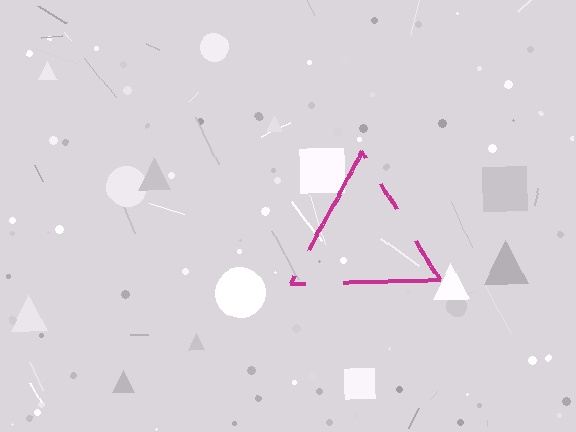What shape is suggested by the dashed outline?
The dashed outline suggests a triangle.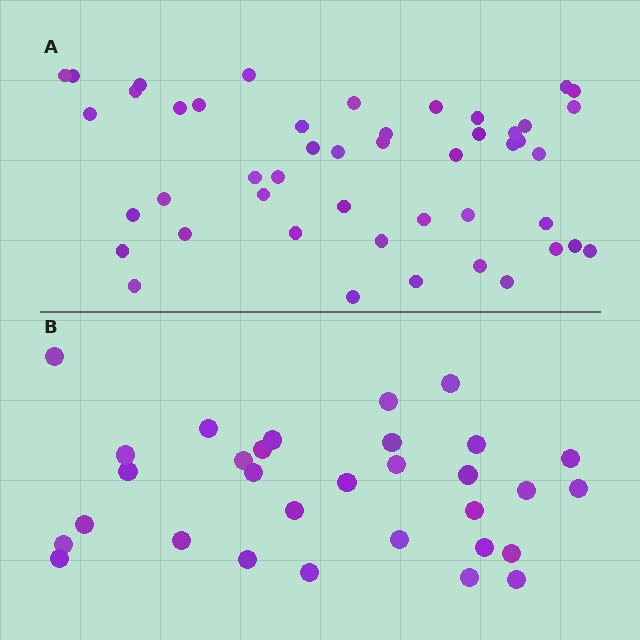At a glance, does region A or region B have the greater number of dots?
Region A (the top region) has more dots.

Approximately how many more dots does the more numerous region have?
Region A has approximately 15 more dots than region B.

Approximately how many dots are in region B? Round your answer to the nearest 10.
About 30 dots. (The exact count is 31, which rounds to 30.)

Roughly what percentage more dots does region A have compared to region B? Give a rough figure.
About 50% more.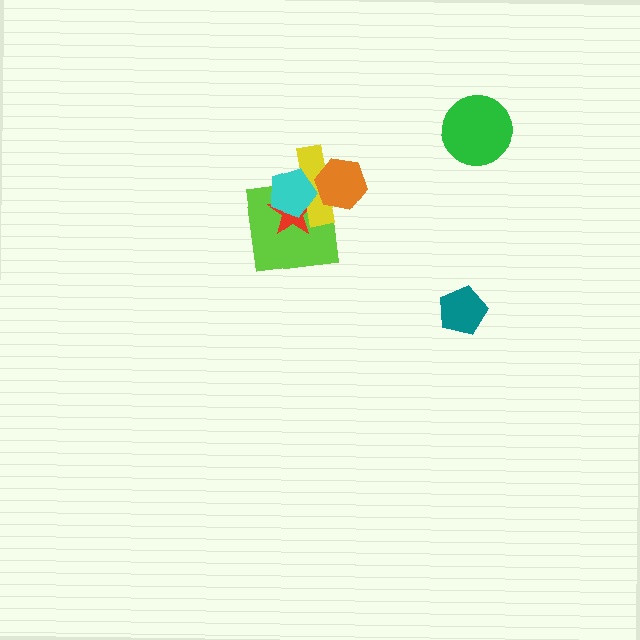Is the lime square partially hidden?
Yes, it is partially covered by another shape.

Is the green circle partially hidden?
No, no other shape covers it.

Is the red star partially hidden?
Yes, it is partially covered by another shape.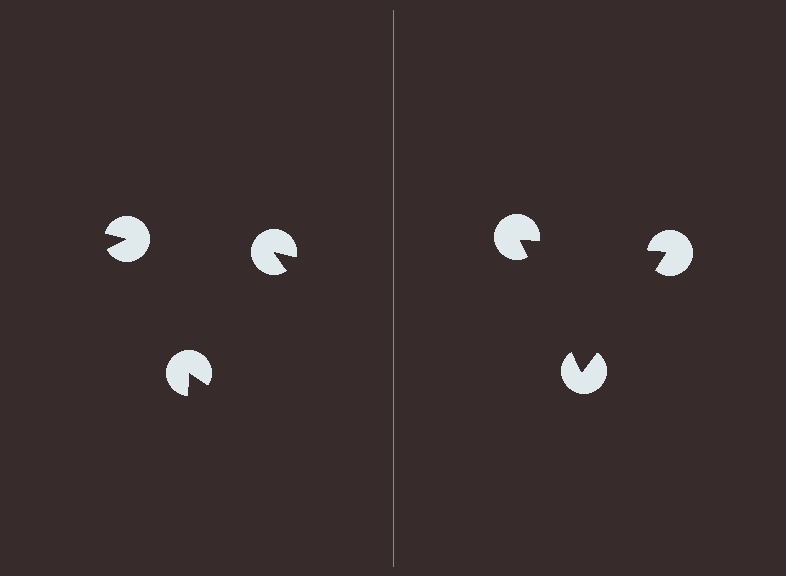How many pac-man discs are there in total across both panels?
6 — 3 on each side.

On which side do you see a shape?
An illusory triangle appears on the right side. On the left side the wedge cuts are rotated, so no coherent shape forms.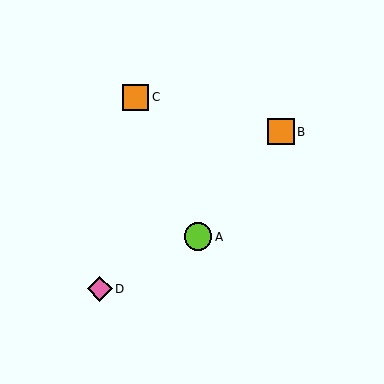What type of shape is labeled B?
Shape B is an orange square.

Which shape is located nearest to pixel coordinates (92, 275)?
The pink diamond (labeled D) at (100, 289) is nearest to that location.